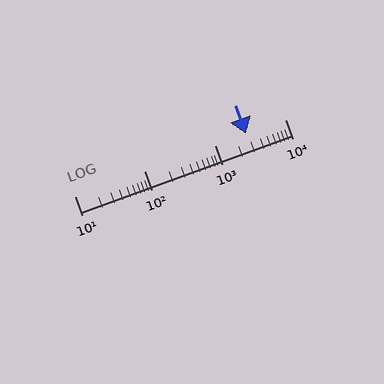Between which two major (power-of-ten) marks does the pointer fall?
The pointer is between 1000 and 10000.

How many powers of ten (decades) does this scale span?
The scale spans 3 decades, from 10 to 10000.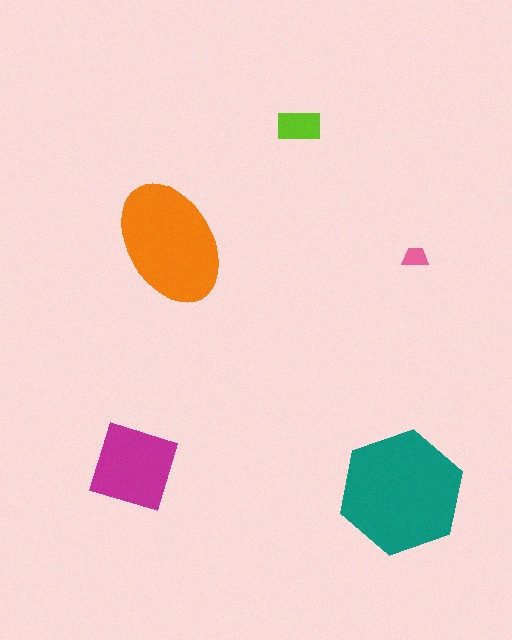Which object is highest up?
The lime rectangle is topmost.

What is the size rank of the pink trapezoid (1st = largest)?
5th.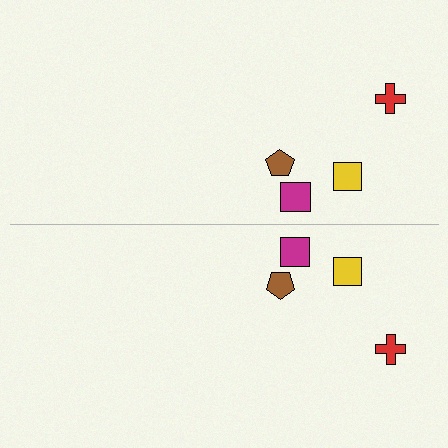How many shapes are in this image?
There are 8 shapes in this image.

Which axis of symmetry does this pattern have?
The pattern has a horizontal axis of symmetry running through the center of the image.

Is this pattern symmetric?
Yes, this pattern has bilateral (reflection) symmetry.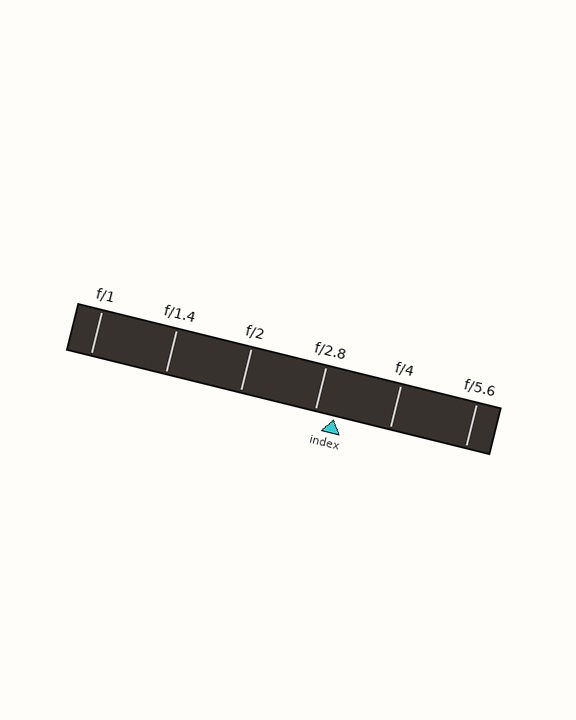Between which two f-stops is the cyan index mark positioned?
The index mark is between f/2.8 and f/4.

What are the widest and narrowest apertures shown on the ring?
The widest aperture shown is f/1 and the narrowest is f/5.6.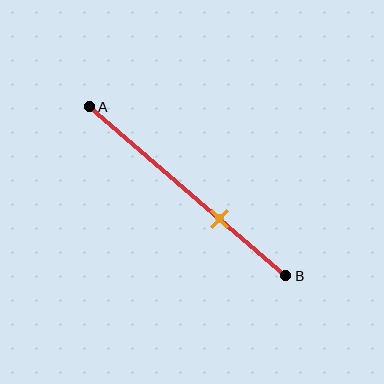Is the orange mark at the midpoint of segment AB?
No, the mark is at about 65% from A, not at the 50% midpoint.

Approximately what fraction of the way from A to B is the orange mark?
The orange mark is approximately 65% of the way from A to B.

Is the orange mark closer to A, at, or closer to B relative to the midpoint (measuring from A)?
The orange mark is closer to point B than the midpoint of segment AB.